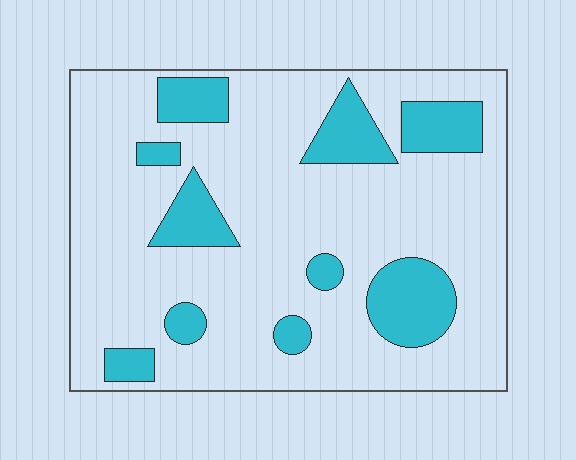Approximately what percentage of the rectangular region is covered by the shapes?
Approximately 20%.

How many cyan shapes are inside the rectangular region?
10.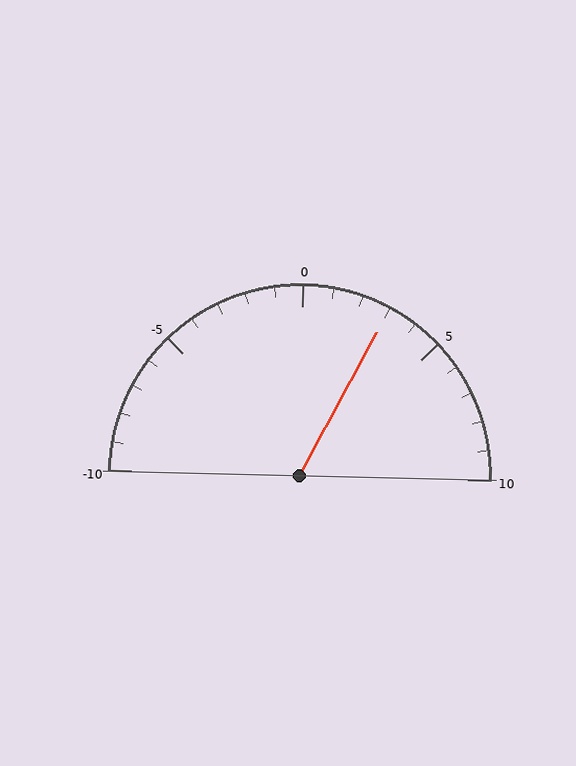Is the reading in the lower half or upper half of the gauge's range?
The reading is in the upper half of the range (-10 to 10).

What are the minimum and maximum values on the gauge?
The gauge ranges from -10 to 10.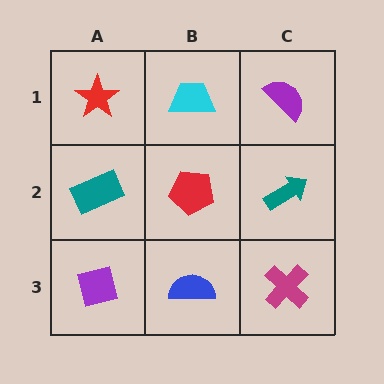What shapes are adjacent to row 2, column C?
A purple semicircle (row 1, column C), a magenta cross (row 3, column C), a red pentagon (row 2, column B).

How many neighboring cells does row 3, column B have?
3.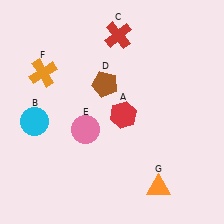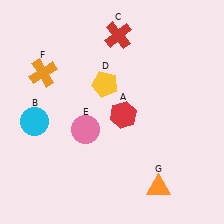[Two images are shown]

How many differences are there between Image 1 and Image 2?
There is 1 difference between the two images.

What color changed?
The pentagon (D) changed from brown in Image 1 to yellow in Image 2.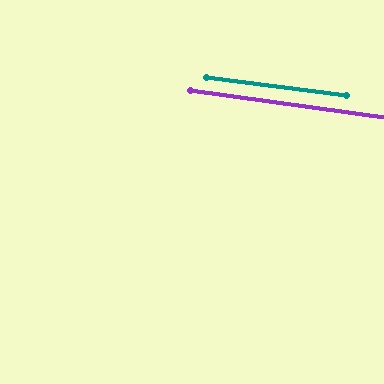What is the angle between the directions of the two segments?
Approximately 1 degree.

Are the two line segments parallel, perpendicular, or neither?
Parallel — their directions differ by only 0.6°.